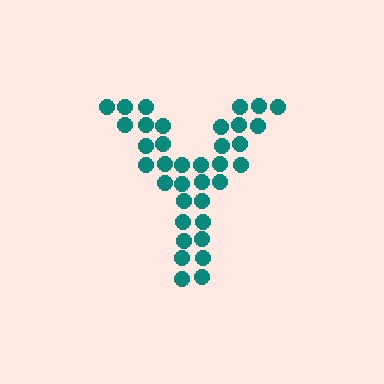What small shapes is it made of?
It is made of small circles.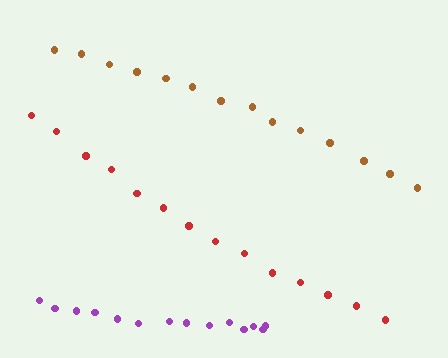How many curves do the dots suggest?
There are 3 distinct paths.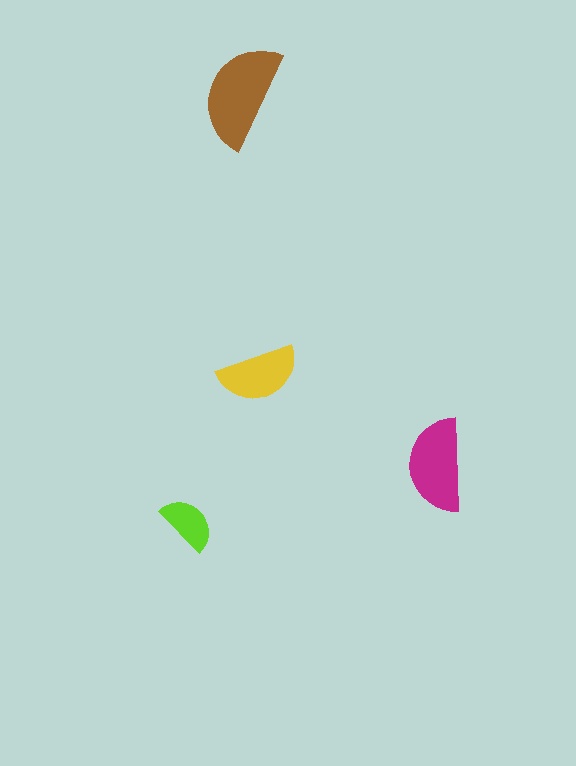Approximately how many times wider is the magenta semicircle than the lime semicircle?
About 1.5 times wider.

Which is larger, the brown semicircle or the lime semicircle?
The brown one.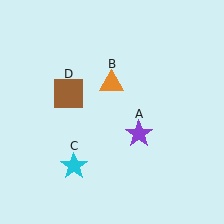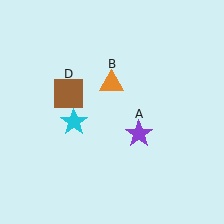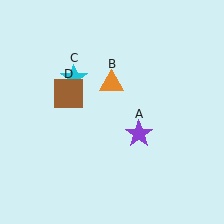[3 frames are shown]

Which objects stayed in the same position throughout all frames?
Purple star (object A) and orange triangle (object B) and brown square (object D) remained stationary.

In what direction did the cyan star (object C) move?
The cyan star (object C) moved up.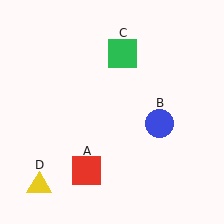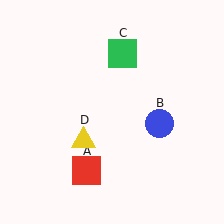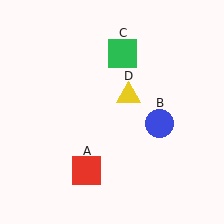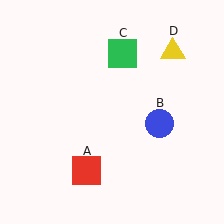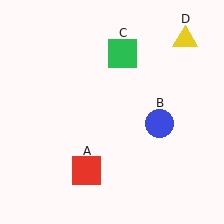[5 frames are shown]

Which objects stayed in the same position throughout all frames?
Red square (object A) and blue circle (object B) and green square (object C) remained stationary.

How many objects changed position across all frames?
1 object changed position: yellow triangle (object D).